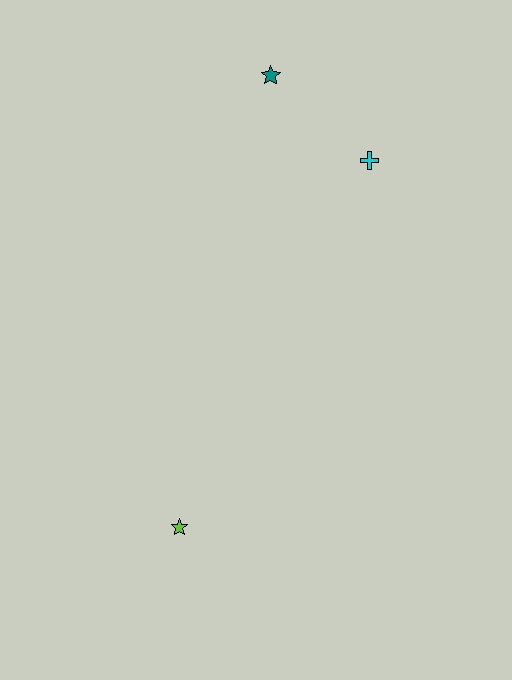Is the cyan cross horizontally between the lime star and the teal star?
No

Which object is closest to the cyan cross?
The teal star is closest to the cyan cross.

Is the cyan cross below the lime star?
No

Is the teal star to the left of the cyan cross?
Yes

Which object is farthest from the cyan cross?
The lime star is farthest from the cyan cross.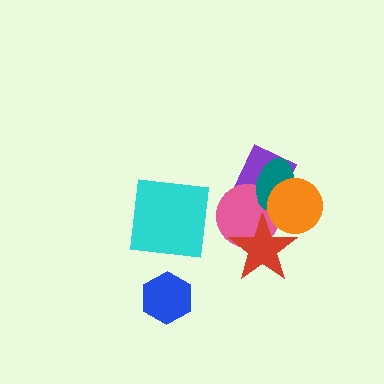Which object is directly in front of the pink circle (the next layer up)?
The teal ellipse is directly in front of the pink circle.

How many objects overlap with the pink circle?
4 objects overlap with the pink circle.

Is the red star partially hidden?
Yes, it is partially covered by another shape.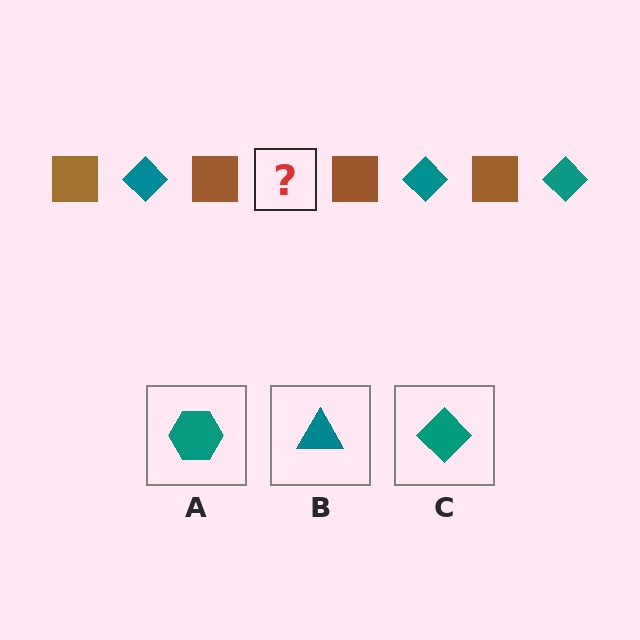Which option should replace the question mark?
Option C.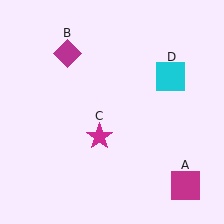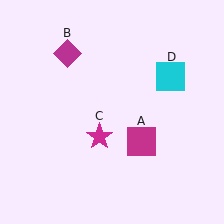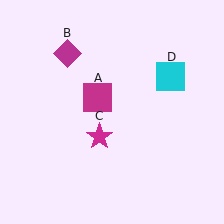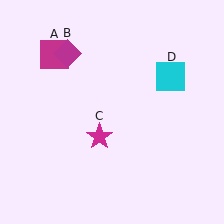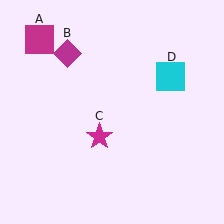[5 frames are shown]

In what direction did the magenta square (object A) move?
The magenta square (object A) moved up and to the left.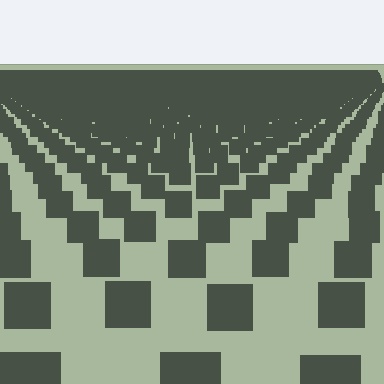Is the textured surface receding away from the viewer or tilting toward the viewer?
The surface is receding away from the viewer. Texture elements get smaller and denser toward the top.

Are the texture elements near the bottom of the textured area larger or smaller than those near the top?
Larger. Near the bottom, elements are closer to the viewer and appear at a bigger on-screen size.